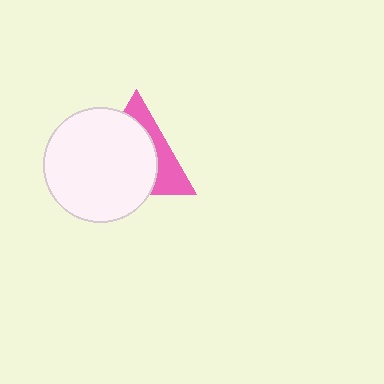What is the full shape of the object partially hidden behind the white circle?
The partially hidden object is a pink triangle.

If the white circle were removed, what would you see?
You would see the complete pink triangle.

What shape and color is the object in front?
The object in front is a white circle.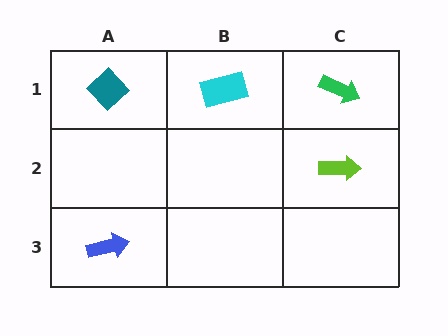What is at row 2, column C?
A lime arrow.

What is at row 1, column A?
A teal diamond.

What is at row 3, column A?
A blue arrow.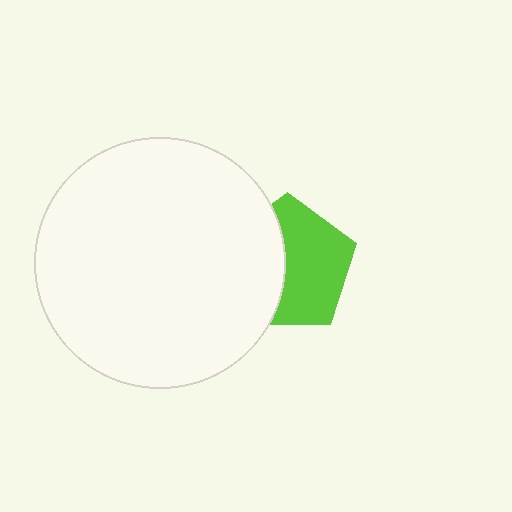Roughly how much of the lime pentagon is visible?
About half of it is visible (roughly 57%).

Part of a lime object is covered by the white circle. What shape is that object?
It is a pentagon.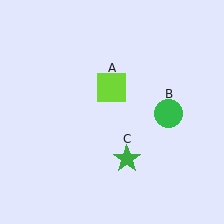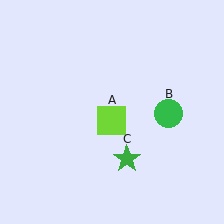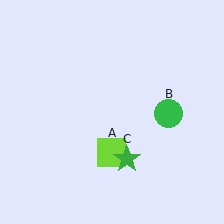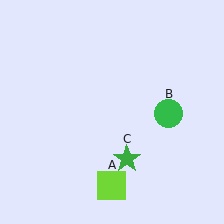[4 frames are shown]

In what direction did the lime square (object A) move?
The lime square (object A) moved down.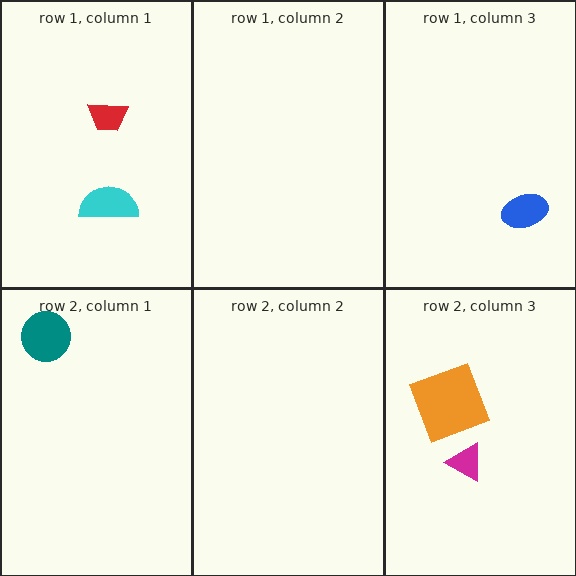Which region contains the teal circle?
The row 2, column 1 region.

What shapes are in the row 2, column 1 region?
The teal circle.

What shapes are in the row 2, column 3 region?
The magenta triangle, the orange square.